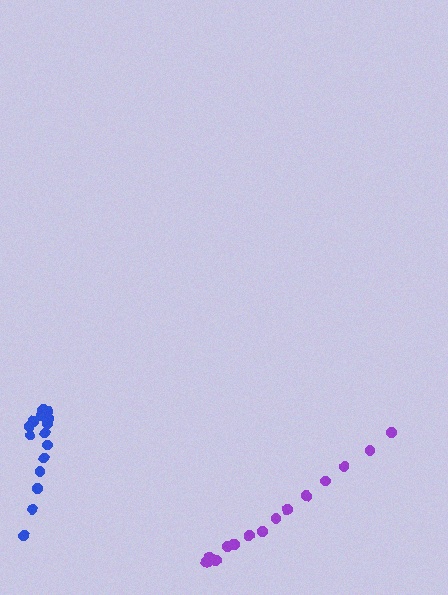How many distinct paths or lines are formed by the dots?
There are 2 distinct paths.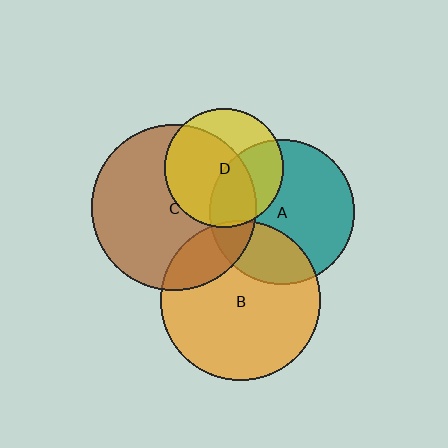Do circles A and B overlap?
Yes.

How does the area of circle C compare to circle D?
Approximately 1.9 times.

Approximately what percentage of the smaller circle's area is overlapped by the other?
Approximately 25%.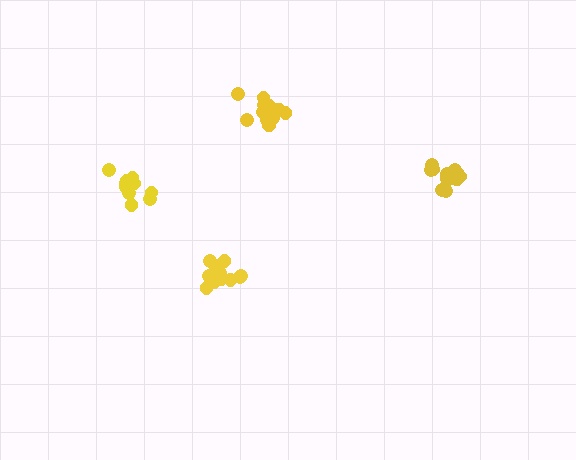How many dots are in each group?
Group 1: 12 dots, Group 2: 14 dots, Group 3: 10 dots, Group 4: 14 dots (50 total).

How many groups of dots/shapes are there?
There are 4 groups.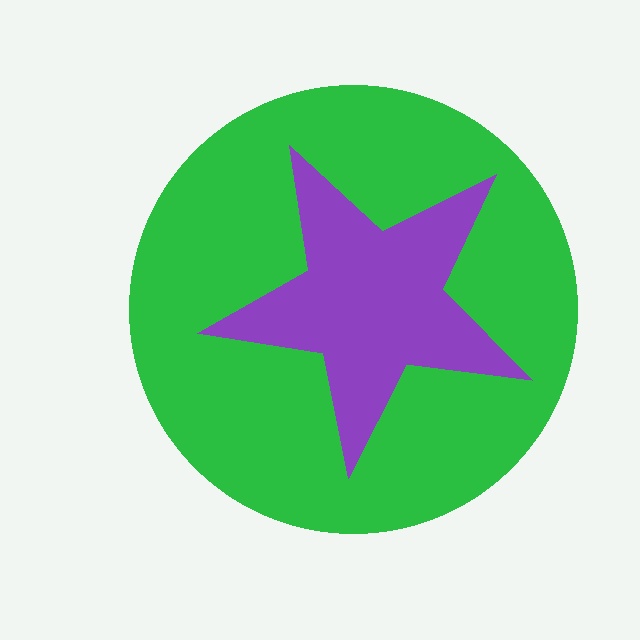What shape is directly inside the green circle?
The purple star.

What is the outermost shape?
The green circle.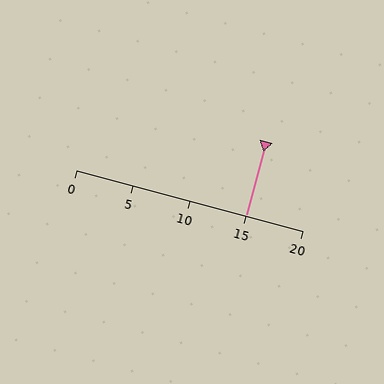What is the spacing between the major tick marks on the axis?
The major ticks are spaced 5 apart.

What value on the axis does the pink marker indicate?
The marker indicates approximately 15.